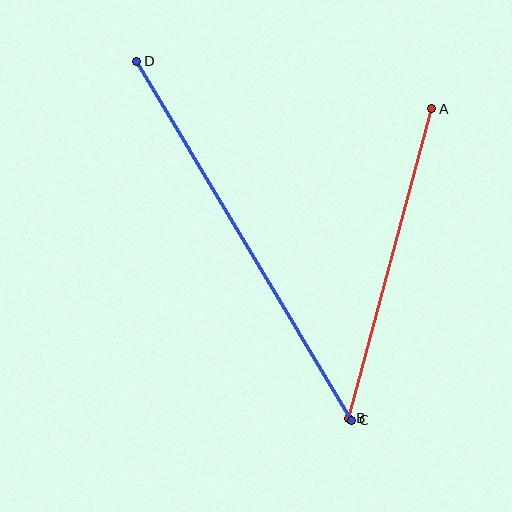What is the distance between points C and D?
The distance is approximately 418 pixels.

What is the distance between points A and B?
The distance is approximately 320 pixels.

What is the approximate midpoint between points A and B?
The midpoint is at approximately (390, 263) pixels.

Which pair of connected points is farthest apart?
Points C and D are farthest apart.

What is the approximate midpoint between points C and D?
The midpoint is at approximately (244, 241) pixels.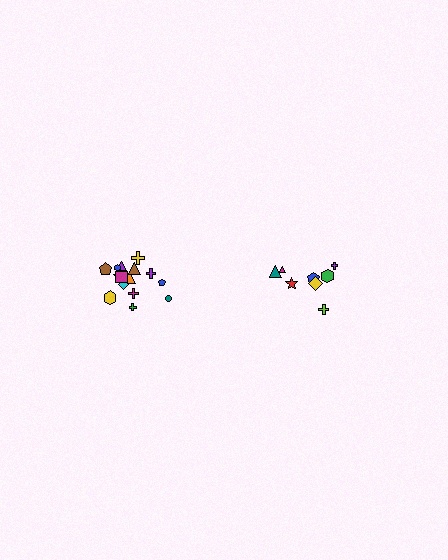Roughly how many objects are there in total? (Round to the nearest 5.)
Roughly 25 objects in total.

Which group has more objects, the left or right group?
The left group.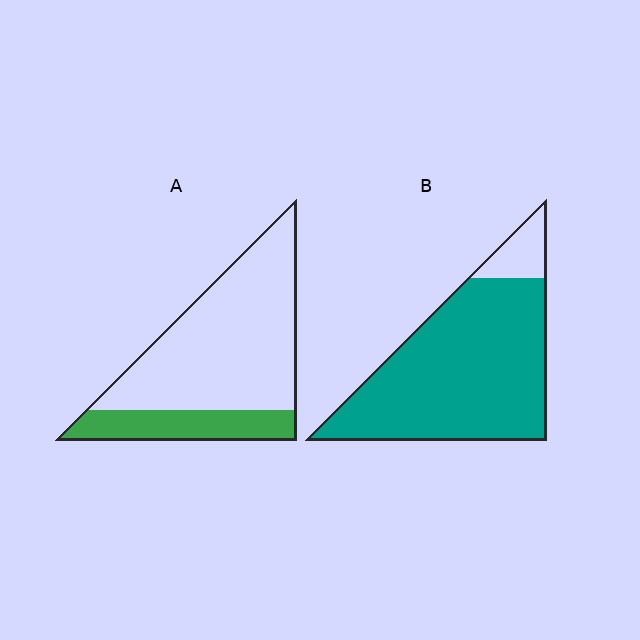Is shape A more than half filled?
No.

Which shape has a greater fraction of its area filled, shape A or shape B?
Shape B.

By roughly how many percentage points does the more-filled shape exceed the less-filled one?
By roughly 65 percentage points (B over A).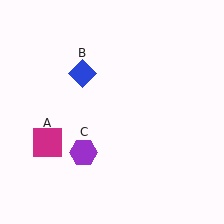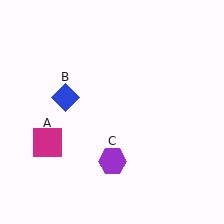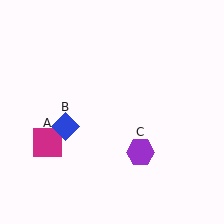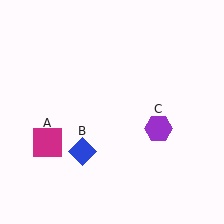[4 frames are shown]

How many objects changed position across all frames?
2 objects changed position: blue diamond (object B), purple hexagon (object C).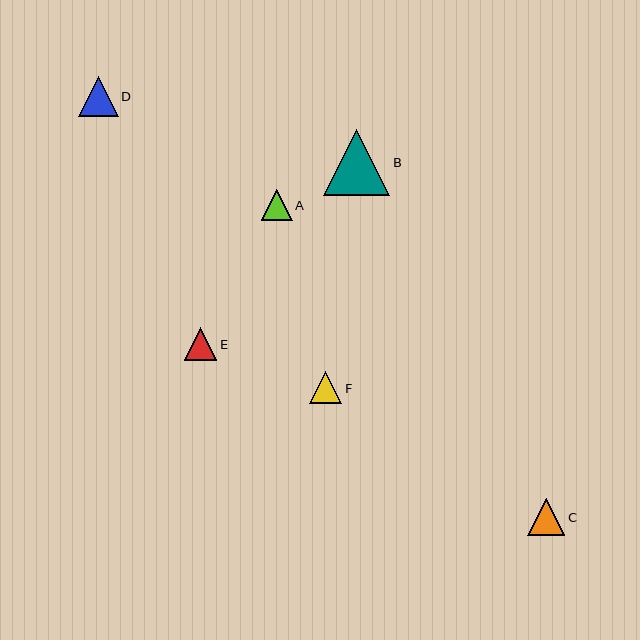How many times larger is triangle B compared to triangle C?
Triangle B is approximately 1.8 times the size of triangle C.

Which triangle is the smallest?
Triangle A is the smallest with a size of approximately 31 pixels.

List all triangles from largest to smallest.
From largest to smallest: B, D, C, F, E, A.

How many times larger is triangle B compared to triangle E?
Triangle B is approximately 2.1 times the size of triangle E.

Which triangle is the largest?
Triangle B is the largest with a size of approximately 66 pixels.